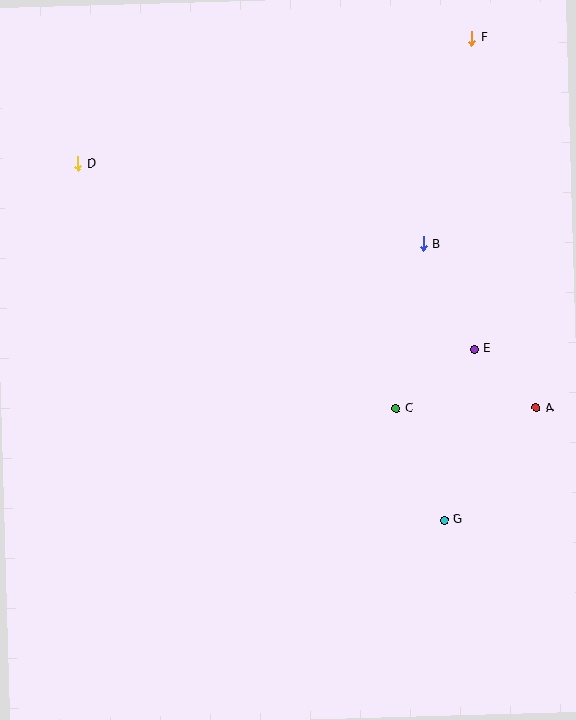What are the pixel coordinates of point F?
Point F is at (472, 38).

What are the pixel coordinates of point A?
Point A is at (536, 408).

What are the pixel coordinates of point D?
Point D is at (78, 164).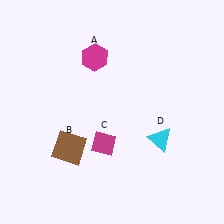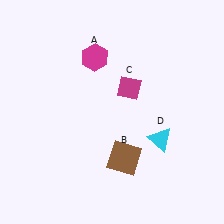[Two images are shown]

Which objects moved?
The objects that moved are: the brown square (B), the magenta diamond (C).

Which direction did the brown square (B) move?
The brown square (B) moved right.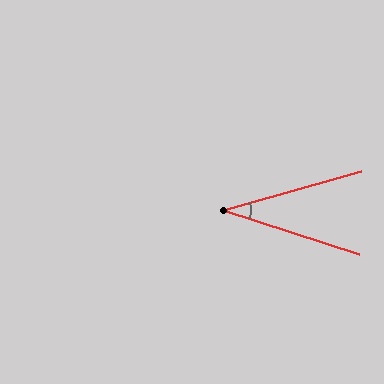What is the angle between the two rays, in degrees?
Approximately 34 degrees.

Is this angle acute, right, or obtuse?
It is acute.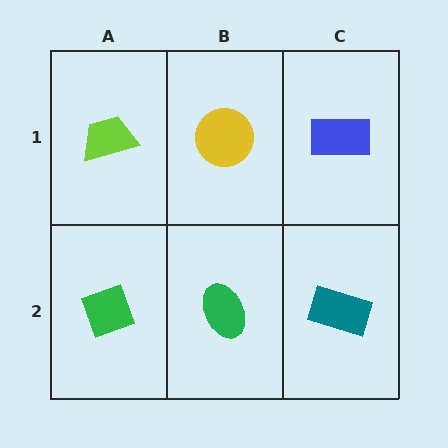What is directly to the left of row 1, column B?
A lime trapezoid.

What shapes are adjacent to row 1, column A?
A green diamond (row 2, column A), a yellow circle (row 1, column B).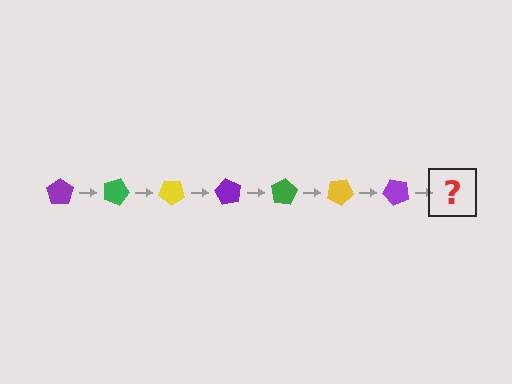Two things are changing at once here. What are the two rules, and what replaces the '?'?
The two rules are that it rotates 20 degrees each step and the color cycles through purple, green, and yellow. The '?' should be a green pentagon, rotated 140 degrees from the start.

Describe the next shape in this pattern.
It should be a green pentagon, rotated 140 degrees from the start.